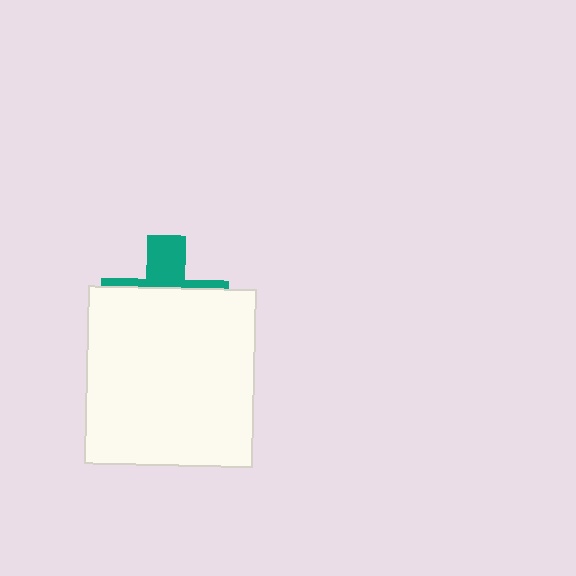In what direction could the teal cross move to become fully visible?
The teal cross could move up. That would shift it out from behind the white rectangle entirely.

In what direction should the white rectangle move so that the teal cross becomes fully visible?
The white rectangle should move down. That is the shortest direction to clear the overlap and leave the teal cross fully visible.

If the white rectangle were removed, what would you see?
You would see the complete teal cross.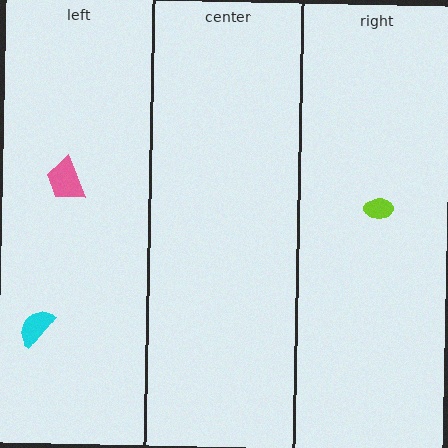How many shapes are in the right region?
1.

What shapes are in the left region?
The pink trapezoid, the cyan semicircle.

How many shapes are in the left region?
2.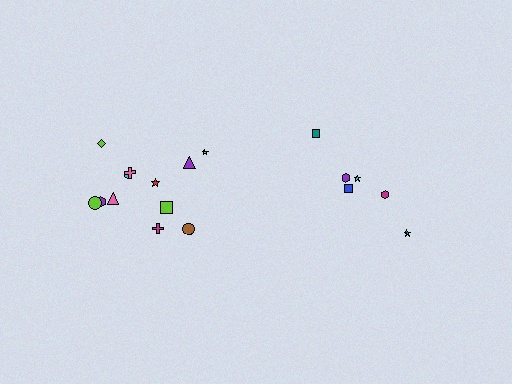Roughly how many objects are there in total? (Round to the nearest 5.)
Roughly 20 objects in total.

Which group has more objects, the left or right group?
The left group.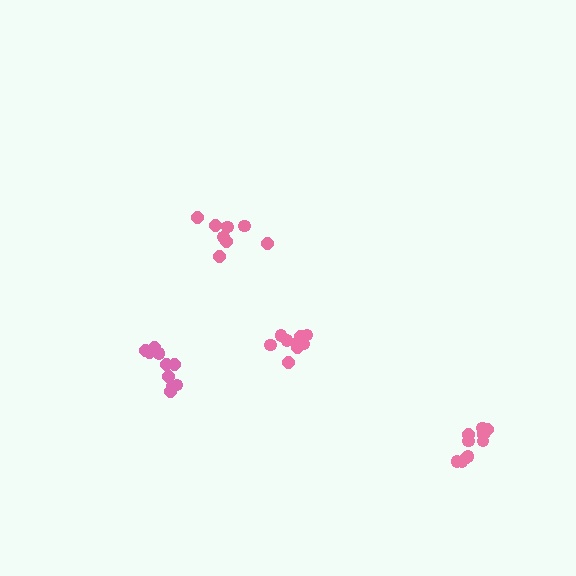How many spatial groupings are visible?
There are 4 spatial groupings.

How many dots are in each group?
Group 1: 8 dots, Group 2: 9 dots, Group 3: 10 dots, Group 4: 10 dots (37 total).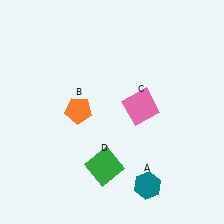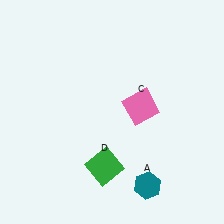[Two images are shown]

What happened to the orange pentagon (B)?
The orange pentagon (B) was removed in Image 2. It was in the top-left area of Image 1.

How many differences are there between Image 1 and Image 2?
There is 1 difference between the two images.